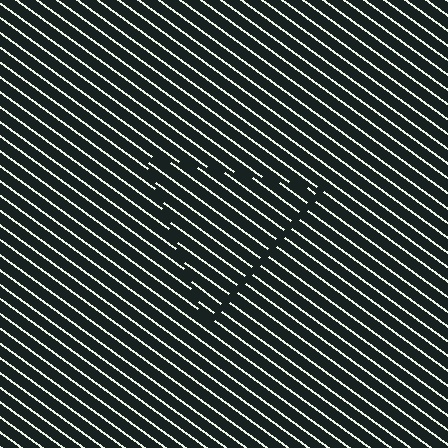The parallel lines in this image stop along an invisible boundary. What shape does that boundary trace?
An illusory triangle. The interior of the shape contains the same grating, shifted by half a period — the contour is defined by the phase discontinuity where line-ends from the inner and outer gratings abut.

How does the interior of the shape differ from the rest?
The interior of the shape contains the same grating, shifted by half a period — the contour is defined by the phase discontinuity where line-ends from the inner and outer gratings abut.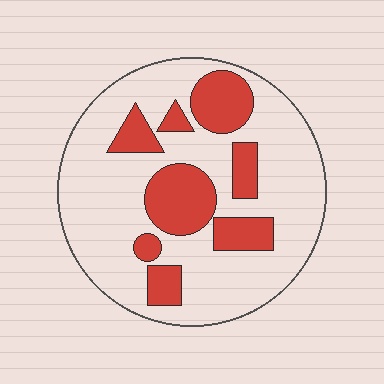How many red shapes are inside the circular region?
8.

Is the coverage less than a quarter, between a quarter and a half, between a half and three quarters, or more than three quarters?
Between a quarter and a half.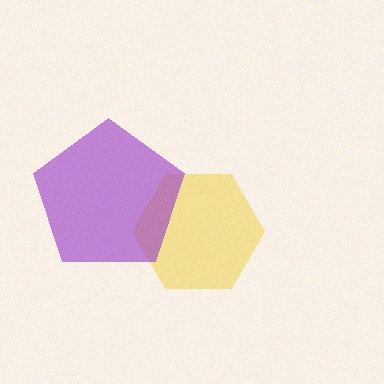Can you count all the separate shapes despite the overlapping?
Yes, there are 2 separate shapes.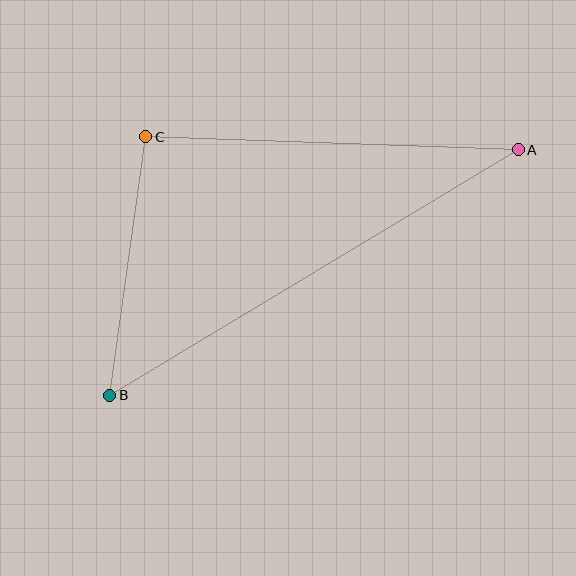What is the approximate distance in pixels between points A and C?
The distance between A and C is approximately 373 pixels.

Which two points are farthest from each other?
Points A and B are farthest from each other.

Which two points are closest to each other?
Points B and C are closest to each other.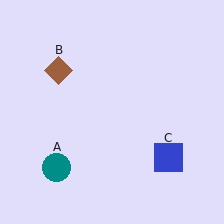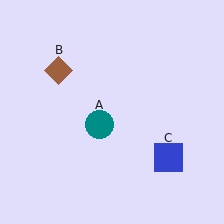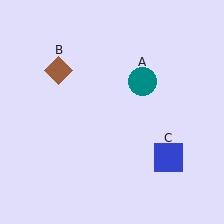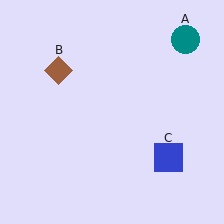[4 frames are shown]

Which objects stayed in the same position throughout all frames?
Brown diamond (object B) and blue square (object C) remained stationary.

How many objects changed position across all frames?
1 object changed position: teal circle (object A).